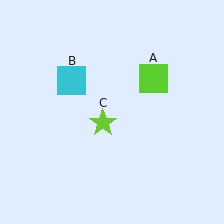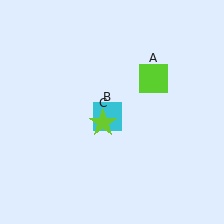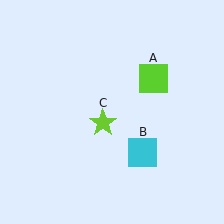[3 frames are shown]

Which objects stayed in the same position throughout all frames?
Lime square (object A) and lime star (object C) remained stationary.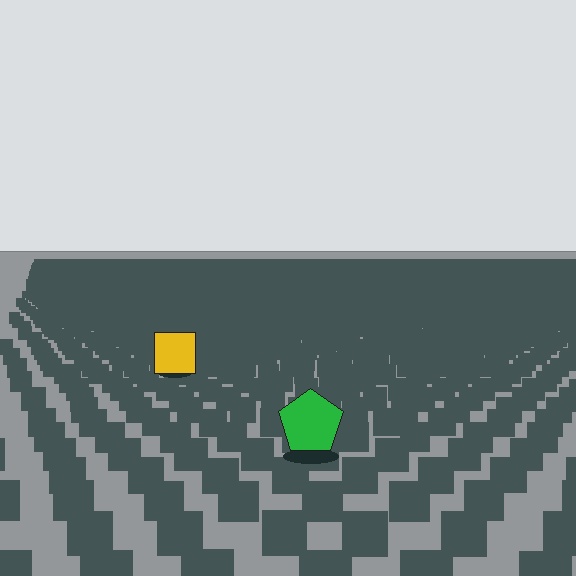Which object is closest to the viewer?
The green pentagon is closest. The texture marks near it are larger and more spread out.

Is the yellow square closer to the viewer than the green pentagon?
No. The green pentagon is closer — you can tell from the texture gradient: the ground texture is coarser near it.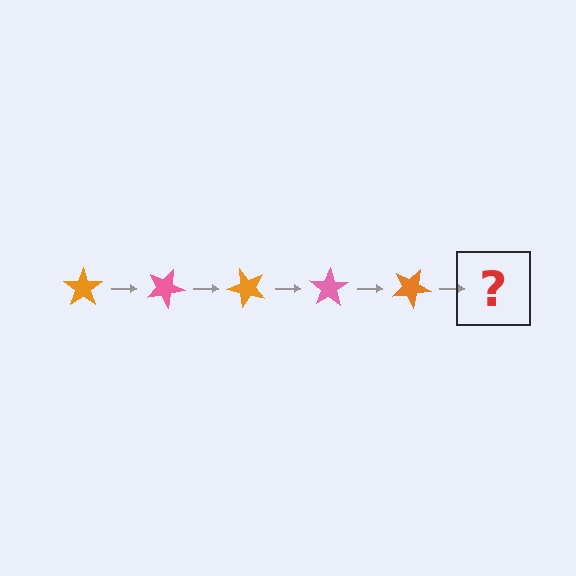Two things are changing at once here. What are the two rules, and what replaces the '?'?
The two rules are that it rotates 25 degrees each step and the color cycles through orange and pink. The '?' should be a pink star, rotated 125 degrees from the start.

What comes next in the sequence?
The next element should be a pink star, rotated 125 degrees from the start.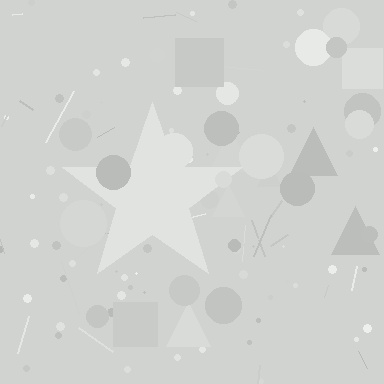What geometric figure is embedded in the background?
A star is embedded in the background.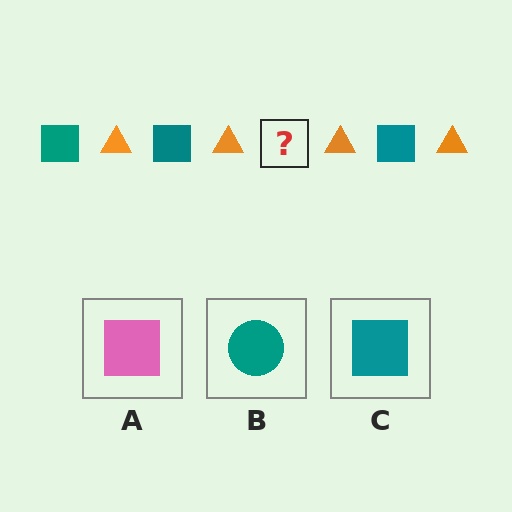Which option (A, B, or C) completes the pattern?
C.